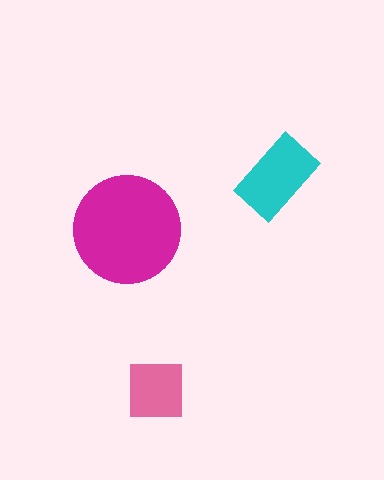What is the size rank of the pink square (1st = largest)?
3rd.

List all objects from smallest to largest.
The pink square, the cyan rectangle, the magenta circle.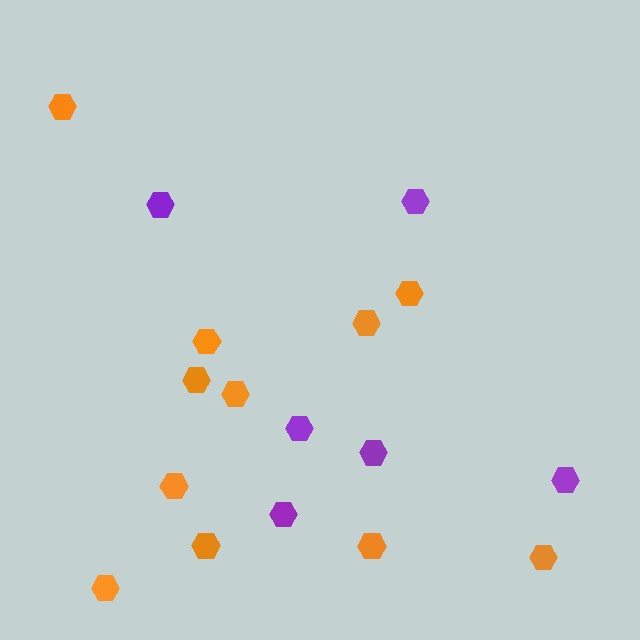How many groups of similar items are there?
There are 2 groups: one group of purple hexagons (6) and one group of orange hexagons (11).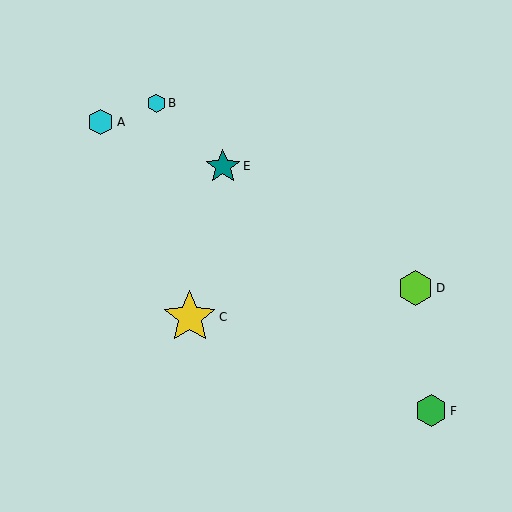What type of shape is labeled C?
Shape C is a yellow star.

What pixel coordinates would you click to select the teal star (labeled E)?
Click at (223, 166) to select the teal star E.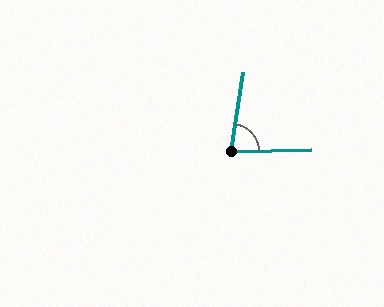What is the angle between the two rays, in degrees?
Approximately 80 degrees.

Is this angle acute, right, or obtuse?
It is acute.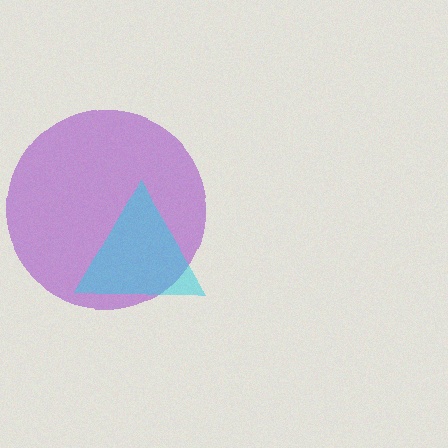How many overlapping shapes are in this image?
There are 2 overlapping shapes in the image.